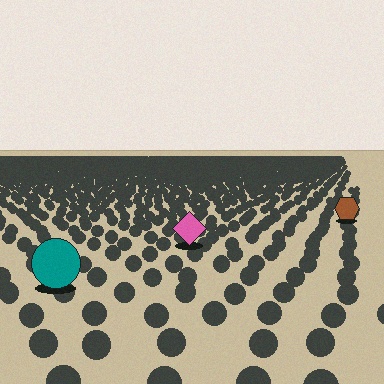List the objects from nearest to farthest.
From nearest to farthest: the teal circle, the pink diamond, the brown hexagon.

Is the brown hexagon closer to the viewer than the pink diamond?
No. The pink diamond is closer — you can tell from the texture gradient: the ground texture is coarser near it.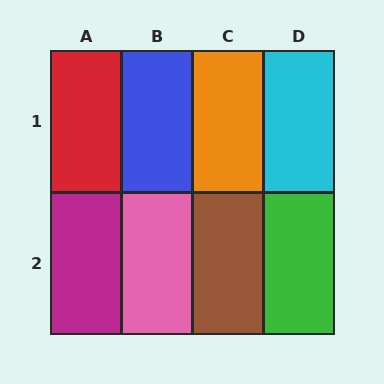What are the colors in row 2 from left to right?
Magenta, pink, brown, green.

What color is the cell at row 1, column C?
Orange.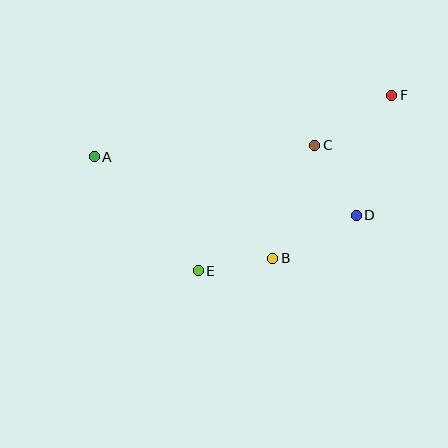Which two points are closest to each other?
Points B and E are closest to each other.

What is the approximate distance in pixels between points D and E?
The distance between D and E is approximately 168 pixels.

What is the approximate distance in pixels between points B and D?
The distance between B and D is approximately 94 pixels.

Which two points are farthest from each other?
Points A and F are farthest from each other.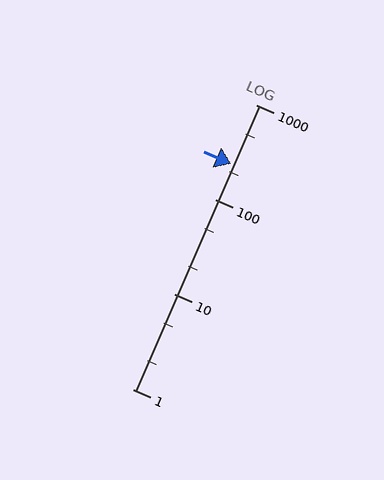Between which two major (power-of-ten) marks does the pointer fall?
The pointer is between 100 and 1000.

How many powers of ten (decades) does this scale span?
The scale spans 3 decades, from 1 to 1000.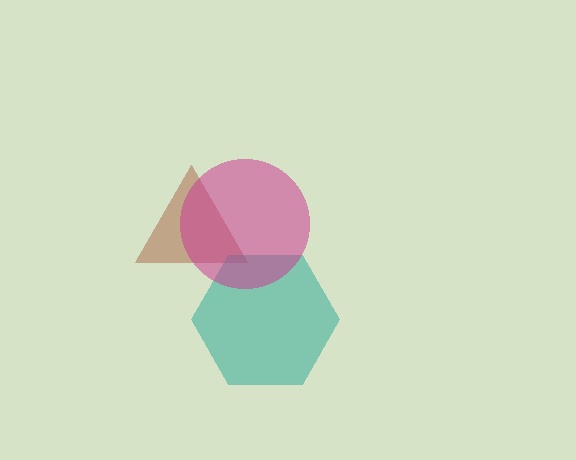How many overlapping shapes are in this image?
There are 3 overlapping shapes in the image.